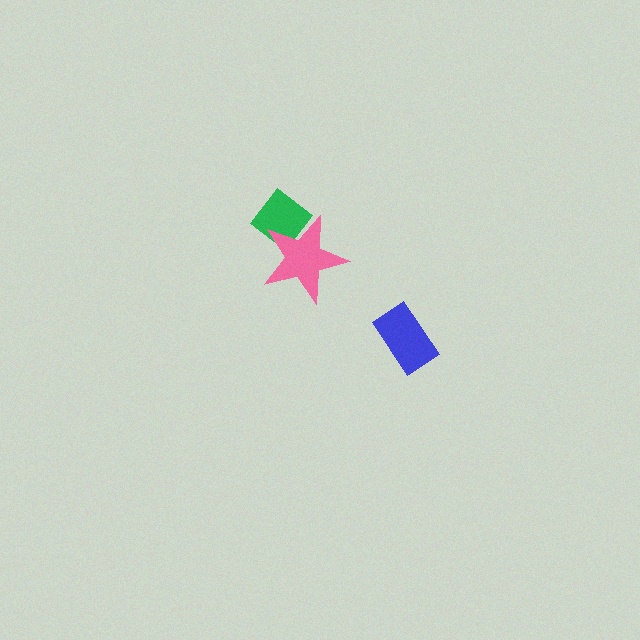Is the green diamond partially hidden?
Yes, it is partially covered by another shape.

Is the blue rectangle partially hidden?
No, no other shape covers it.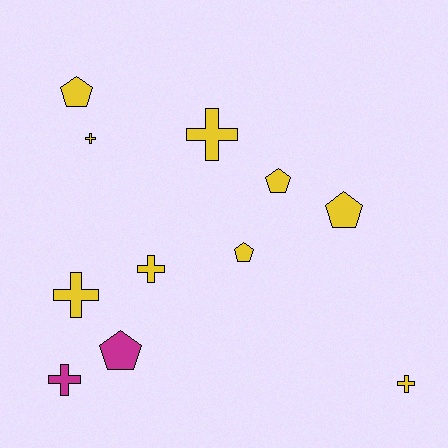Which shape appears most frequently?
Cross, with 6 objects.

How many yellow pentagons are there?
There are 4 yellow pentagons.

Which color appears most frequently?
Yellow, with 9 objects.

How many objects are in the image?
There are 11 objects.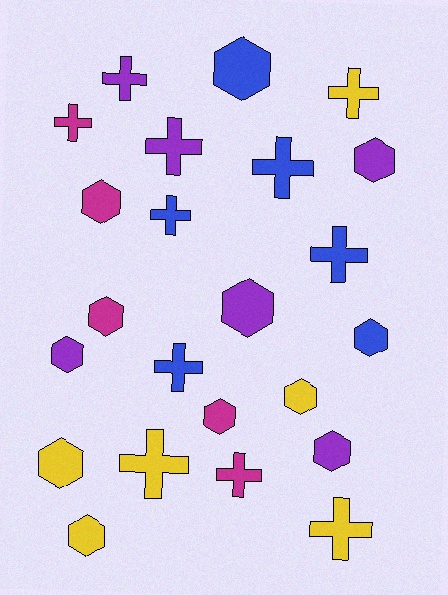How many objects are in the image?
There are 23 objects.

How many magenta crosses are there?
There are 2 magenta crosses.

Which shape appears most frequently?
Hexagon, with 12 objects.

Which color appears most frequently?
Blue, with 6 objects.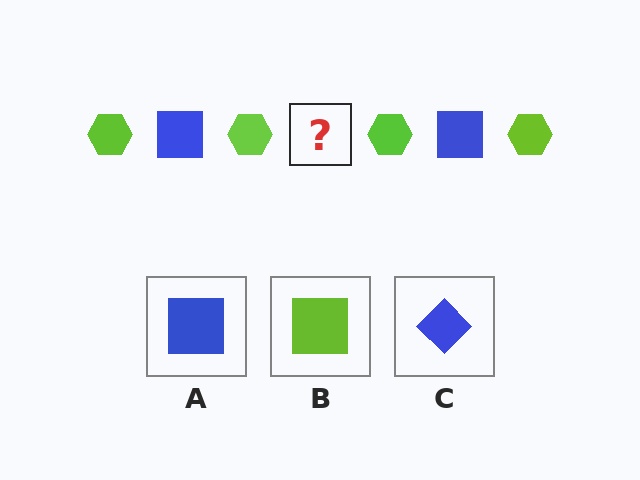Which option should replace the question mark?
Option A.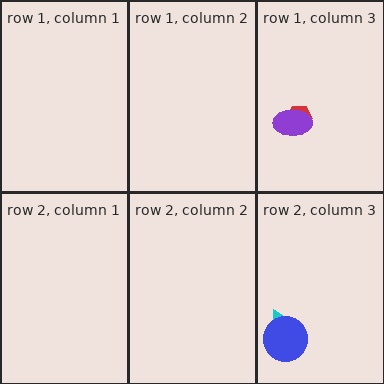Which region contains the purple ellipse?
The row 1, column 3 region.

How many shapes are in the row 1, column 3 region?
2.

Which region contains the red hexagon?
The row 1, column 3 region.